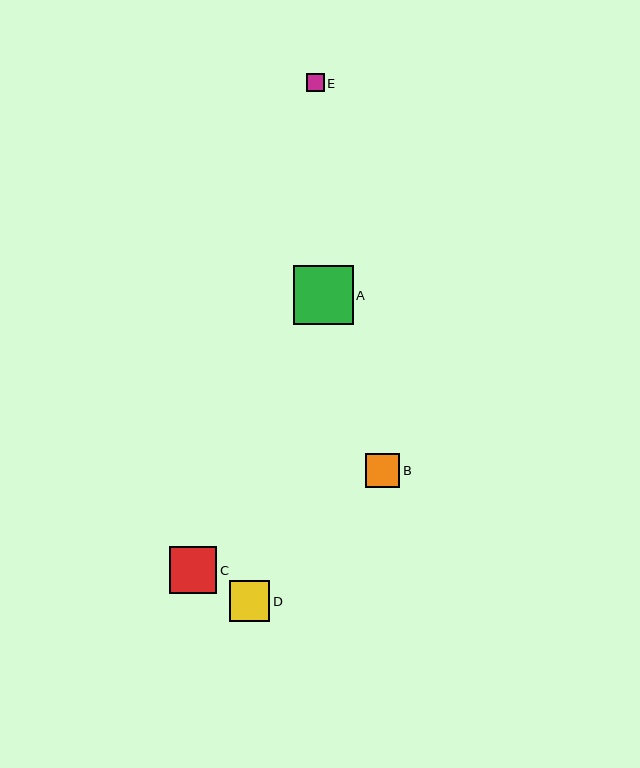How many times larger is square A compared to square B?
Square A is approximately 1.8 times the size of square B.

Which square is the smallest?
Square E is the smallest with a size of approximately 18 pixels.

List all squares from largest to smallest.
From largest to smallest: A, C, D, B, E.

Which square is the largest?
Square A is the largest with a size of approximately 60 pixels.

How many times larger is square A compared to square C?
Square A is approximately 1.3 times the size of square C.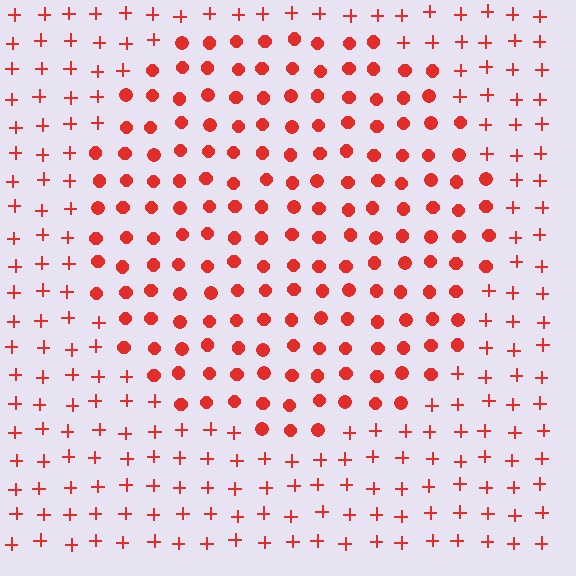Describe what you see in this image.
The image is filled with small red elements arranged in a uniform grid. A circle-shaped region contains circles, while the surrounding area contains plus signs. The boundary is defined purely by the change in element shape.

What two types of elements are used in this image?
The image uses circles inside the circle region and plus signs outside it.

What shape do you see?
I see a circle.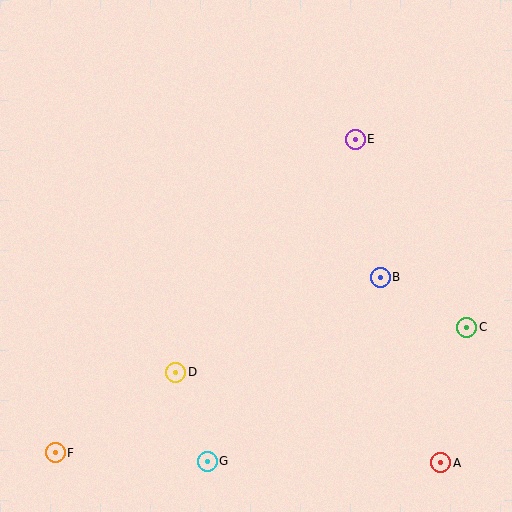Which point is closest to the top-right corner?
Point E is closest to the top-right corner.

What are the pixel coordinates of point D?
Point D is at (176, 372).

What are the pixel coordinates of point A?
Point A is at (441, 463).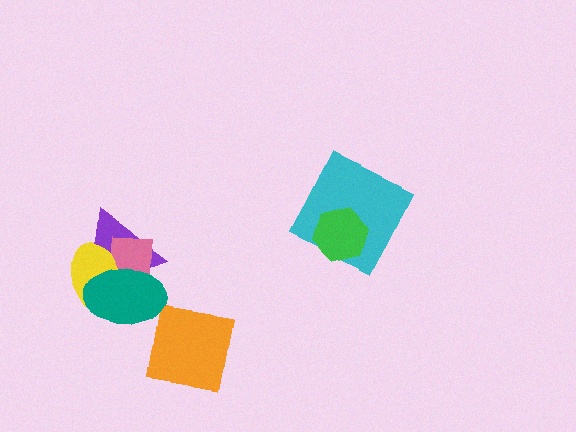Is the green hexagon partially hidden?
No, no other shape covers it.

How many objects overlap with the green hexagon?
1 object overlaps with the green hexagon.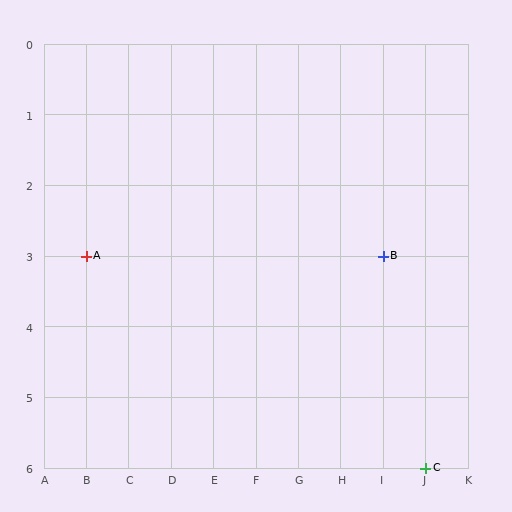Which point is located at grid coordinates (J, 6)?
Point C is at (J, 6).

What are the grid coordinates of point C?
Point C is at grid coordinates (J, 6).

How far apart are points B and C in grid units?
Points B and C are 1 column and 3 rows apart (about 3.2 grid units diagonally).